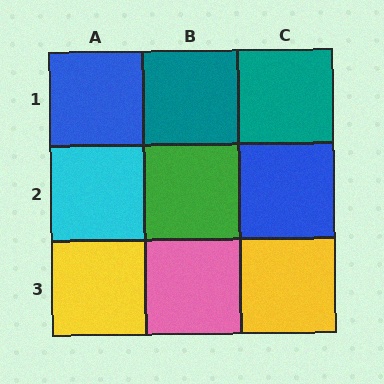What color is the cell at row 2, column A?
Cyan.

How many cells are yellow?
2 cells are yellow.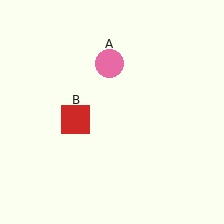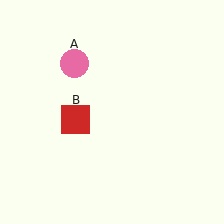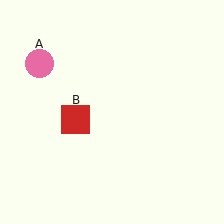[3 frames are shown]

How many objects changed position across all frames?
1 object changed position: pink circle (object A).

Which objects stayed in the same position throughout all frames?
Red square (object B) remained stationary.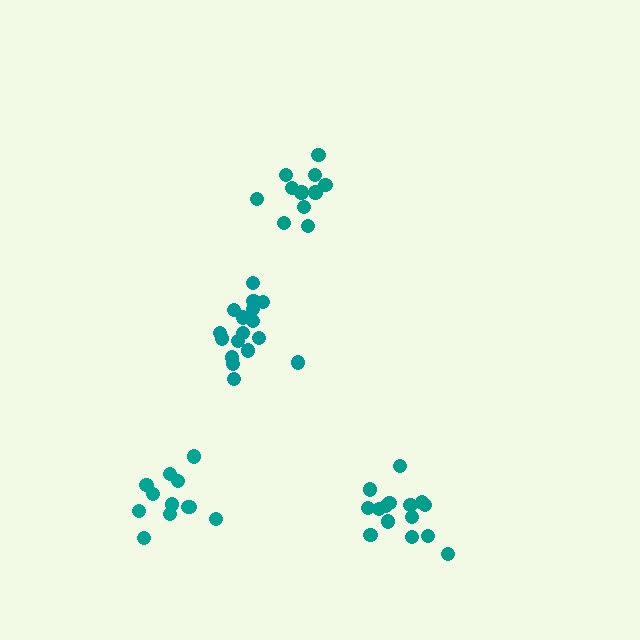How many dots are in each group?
Group 1: 17 dots, Group 2: 15 dots, Group 3: 11 dots, Group 4: 12 dots (55 total).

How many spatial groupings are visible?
There are 4 spatial groupings.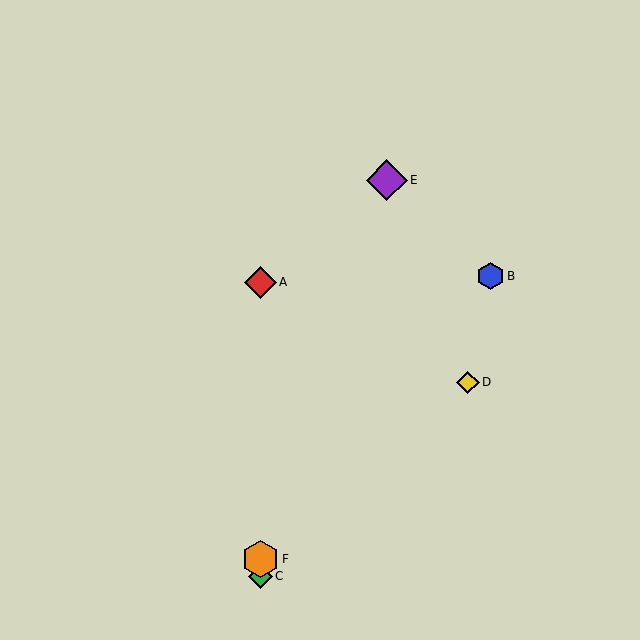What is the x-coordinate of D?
Object D is at x≈468.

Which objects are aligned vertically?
Objects A, C, F are aligned vertically.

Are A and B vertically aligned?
No, A is at x≈260 and B is at x≈491.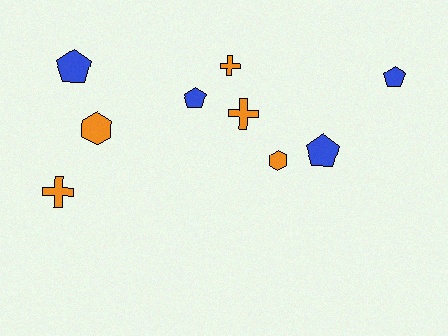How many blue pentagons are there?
There are 4 blue pentagons.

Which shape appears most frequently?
Pentagon, with 4 objects.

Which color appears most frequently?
Orange, with 5 objects.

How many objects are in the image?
There are 9 objects.